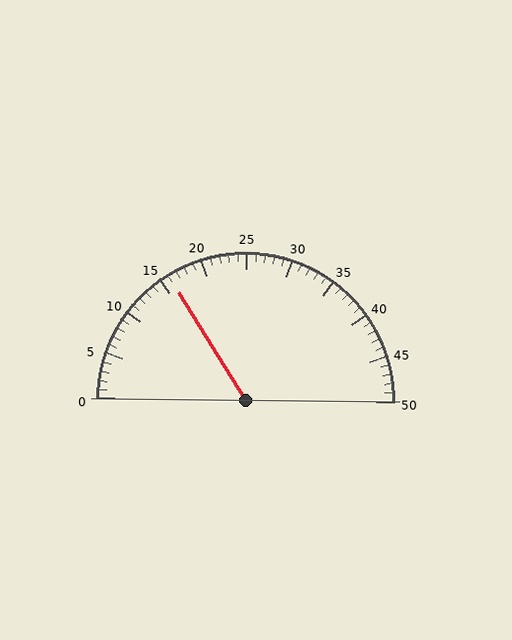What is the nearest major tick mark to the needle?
The nearest major tick mark is 15.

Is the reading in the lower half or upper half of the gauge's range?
The reading is in the lower half of the range (0 to 50).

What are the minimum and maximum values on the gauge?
The gauge ranges from 0 to 50.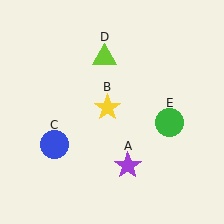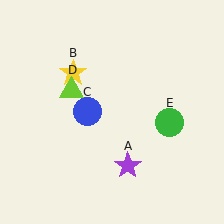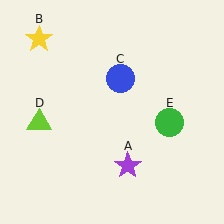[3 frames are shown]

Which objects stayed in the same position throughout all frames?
Purple star (object A) and green circle (object E) remained stationary.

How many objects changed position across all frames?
3 objects changed position: yellow star (object B), blue circle (object C), lime triangle (object D).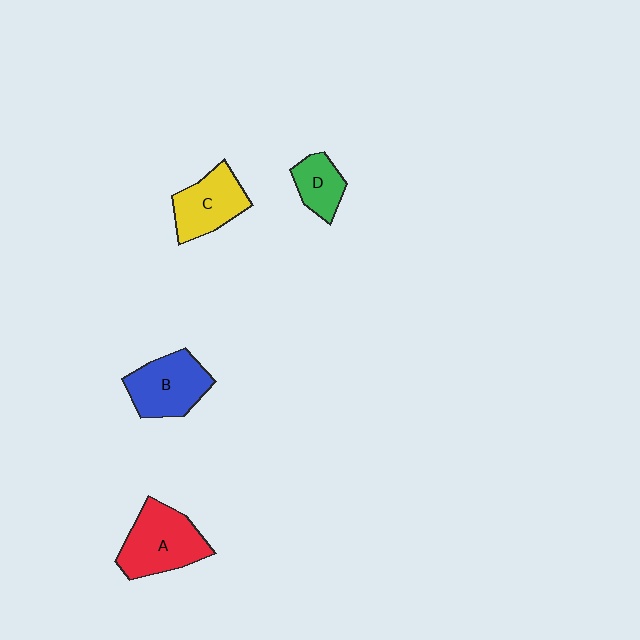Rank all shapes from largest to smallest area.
From largest to smallest: A (red), B (blue), C (yellow), D (green).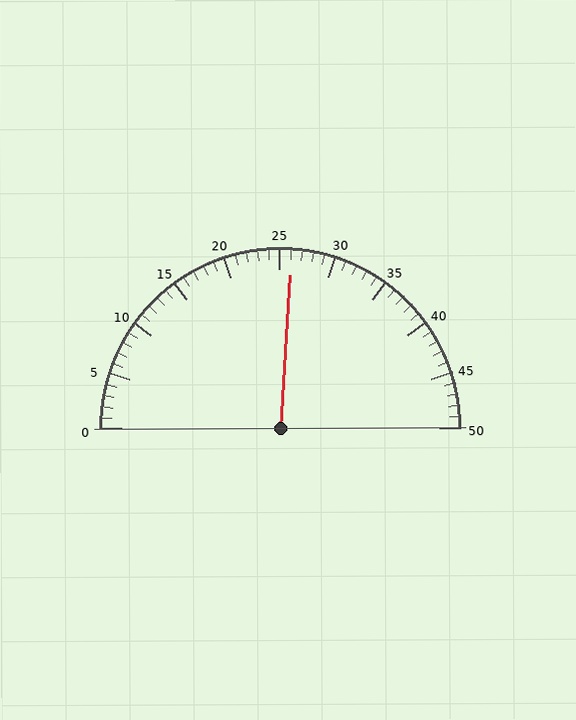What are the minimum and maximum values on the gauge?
The gauge ranges from 0 to 50.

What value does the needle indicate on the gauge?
The needle indicates approximately 26.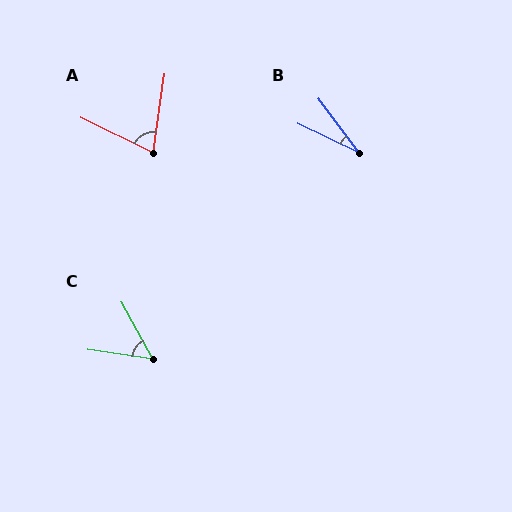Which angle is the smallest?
B, at approximately 28 degrees.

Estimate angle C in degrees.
Approximately 54 degrees.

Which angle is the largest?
A, at approximately 72 degrees.